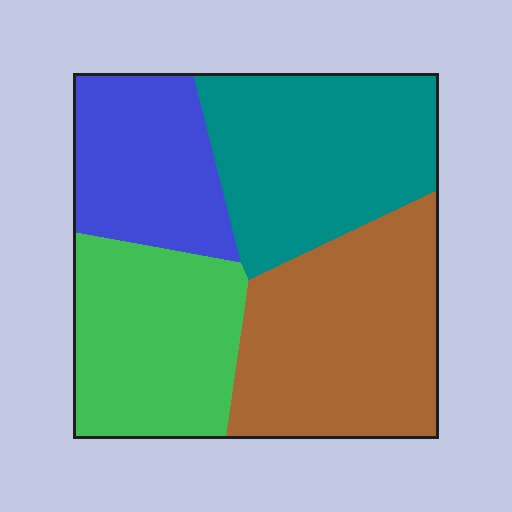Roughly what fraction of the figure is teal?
Teal takes up about one quarter (1/4) of the figure.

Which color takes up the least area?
Blue, at roughly 20%.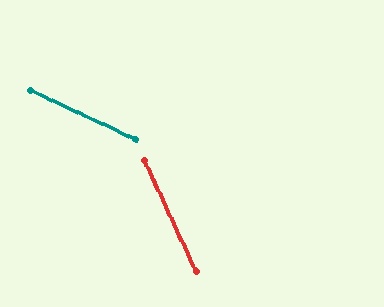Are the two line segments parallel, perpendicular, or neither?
Neither parallel nor perpendicular — they differ by about 40°.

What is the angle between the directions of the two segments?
Approximately 40 degrees.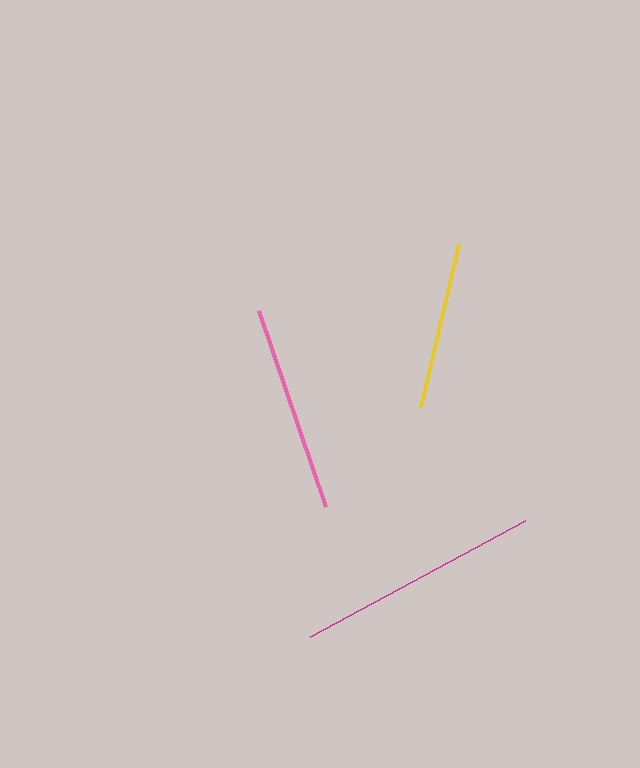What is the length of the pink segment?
The pink segment is approximately 207 pixels long.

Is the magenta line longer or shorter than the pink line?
The magenta line is longer than the pink line.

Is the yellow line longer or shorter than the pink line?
The pink line is longer than the yellow line.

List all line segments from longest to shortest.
From longest to shortest: magenta, pink, yellow.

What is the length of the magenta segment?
The magenta segment is approximately 245 pixels long.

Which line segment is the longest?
The magenta line is the longest at approximately 245 pixels.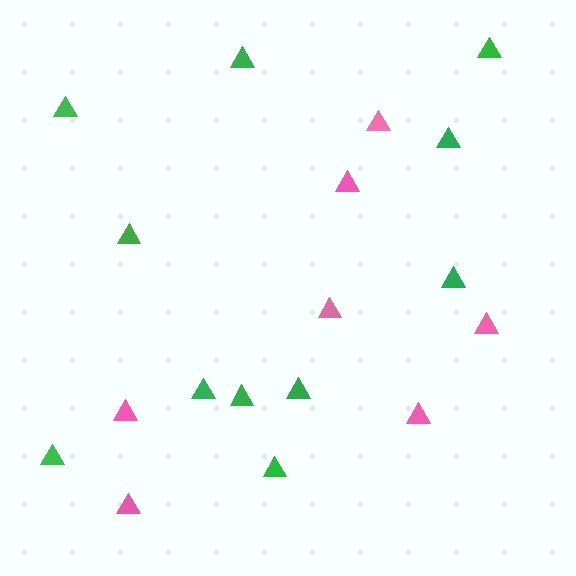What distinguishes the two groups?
There are 2 groups: one group of pink triangles (7) and one group of green triangles (11).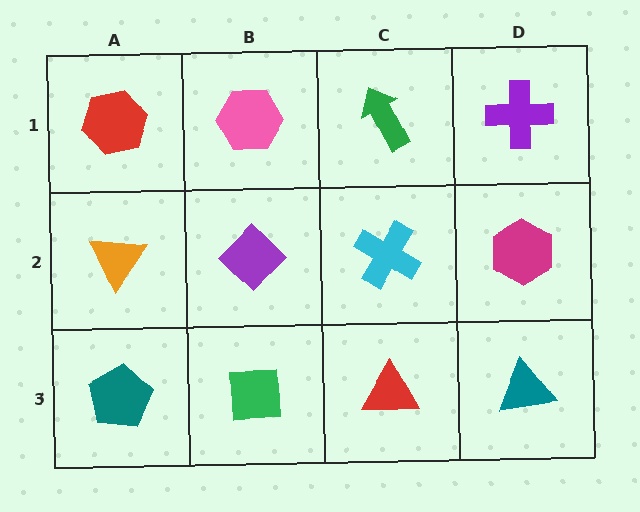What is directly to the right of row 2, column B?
A cyan cross.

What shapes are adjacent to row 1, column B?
A purple diamond (row 2, column B), a red hexagon (row 1, column A), a green arrow (row 1, column C).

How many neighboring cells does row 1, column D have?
2.